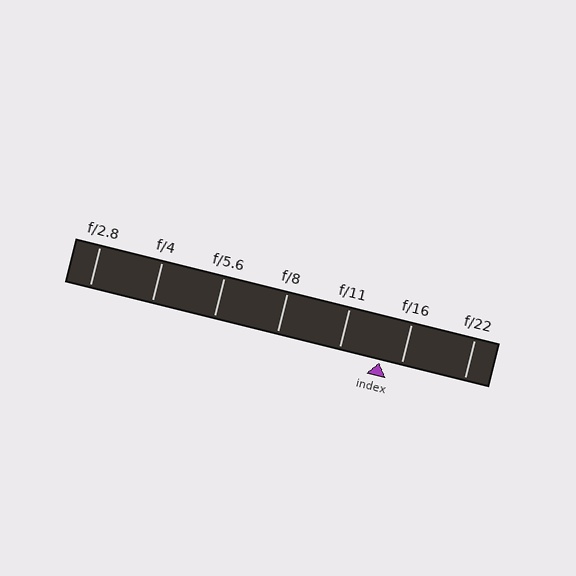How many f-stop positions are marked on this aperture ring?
There are 7 f-stop positions marked.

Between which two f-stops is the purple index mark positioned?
The index mark is between f/11 and f/16.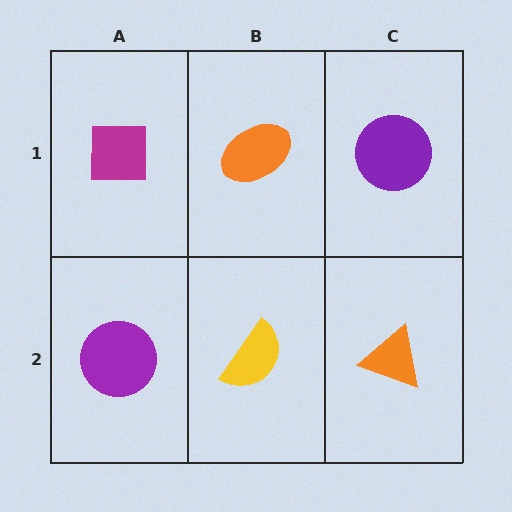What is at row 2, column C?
An orange triangle.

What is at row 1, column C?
A purple circle.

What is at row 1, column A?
A magenta square.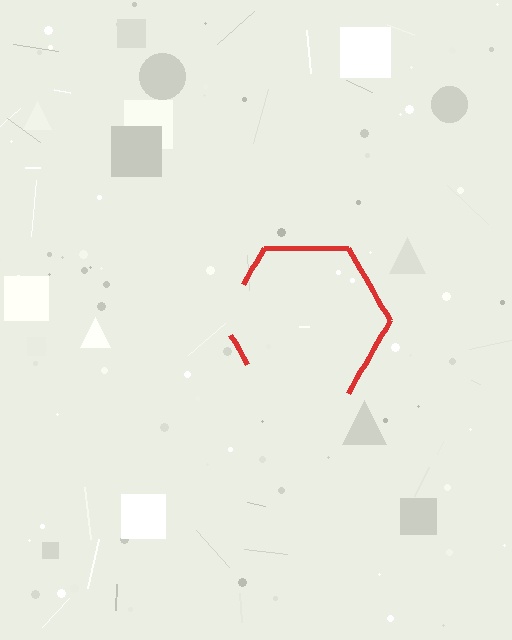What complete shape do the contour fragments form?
The contour fragments form a hexagon.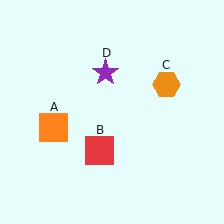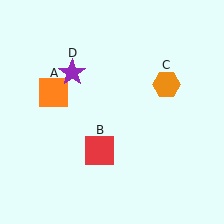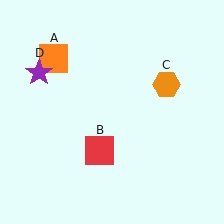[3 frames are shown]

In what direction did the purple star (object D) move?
The purple star (object D) moved left.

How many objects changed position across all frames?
2 objects changed position: orange square (object A), purple star (object D).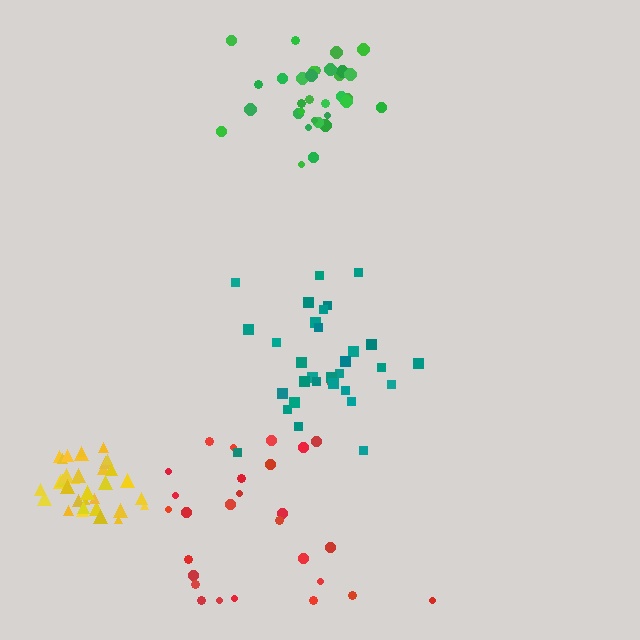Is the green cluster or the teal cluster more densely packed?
Green.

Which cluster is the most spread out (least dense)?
Red.